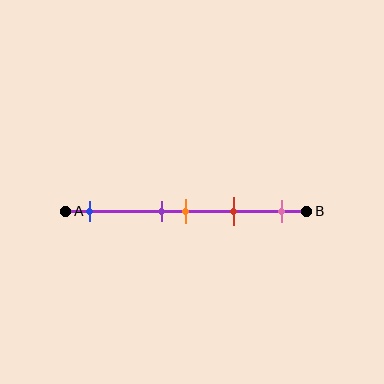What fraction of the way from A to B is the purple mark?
The purple mark is approximately 40% (0.4) of the way from A to B.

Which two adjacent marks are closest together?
The purple and orange marks are the closest adjacent pair.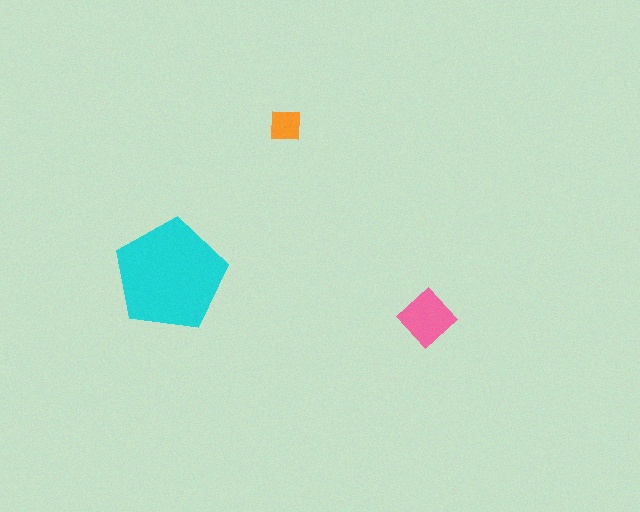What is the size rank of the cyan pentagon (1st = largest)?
1st.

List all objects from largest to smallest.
The cyan pentagon, the pink diamond, the orange square.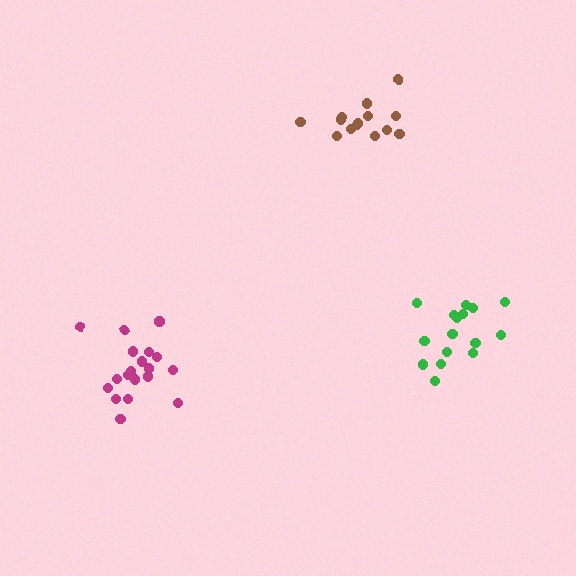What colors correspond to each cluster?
The clusters are colored: brown, green, magenta.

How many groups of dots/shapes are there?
There are 3 groups.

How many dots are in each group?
Group 1: 14 dots, Group 2: 16 dots, Group 3: 19 dots (49 total).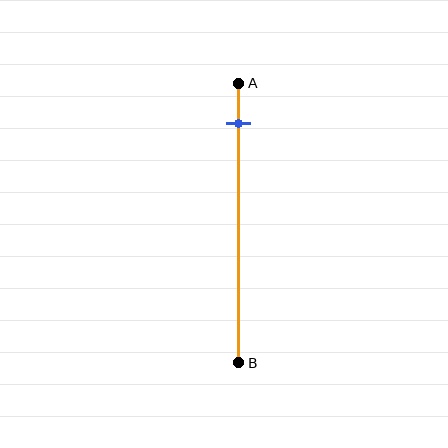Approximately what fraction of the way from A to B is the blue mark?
The blue mark is approximately 15% of the way from A to B.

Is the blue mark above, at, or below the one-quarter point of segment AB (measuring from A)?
The blue mark is above the one-quarter point of segment AB.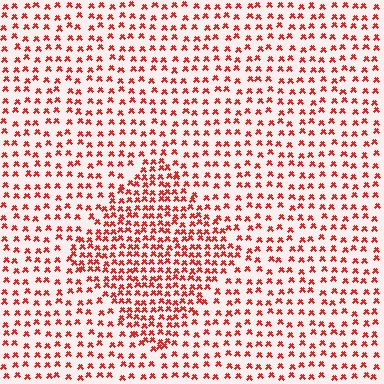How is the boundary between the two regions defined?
The boundary is defined by a change in element density (approximately 1.8x ratio). All elements are the same color, size, and shape.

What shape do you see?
I see a diamond.